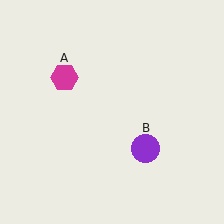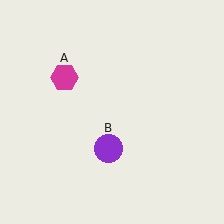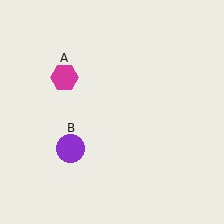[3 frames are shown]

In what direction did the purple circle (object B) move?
The purple circle (object B) moved left.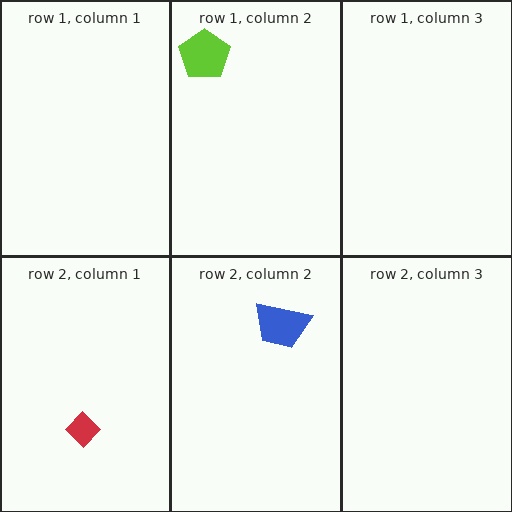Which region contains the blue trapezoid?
The row 2, column 2 region.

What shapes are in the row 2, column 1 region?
The red diamond.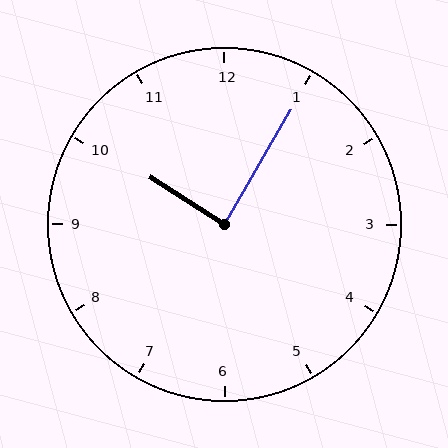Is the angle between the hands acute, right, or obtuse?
It is right.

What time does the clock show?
10:05.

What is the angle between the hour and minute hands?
Approximately 88 degrees.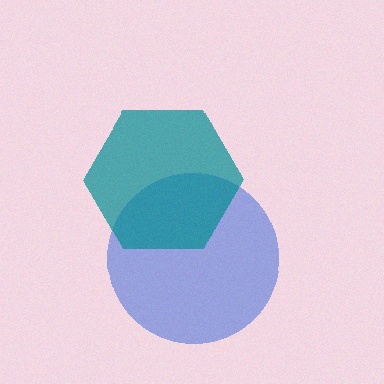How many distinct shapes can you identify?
There are 2 distinct shapes: a blue circle, a teal hexagon.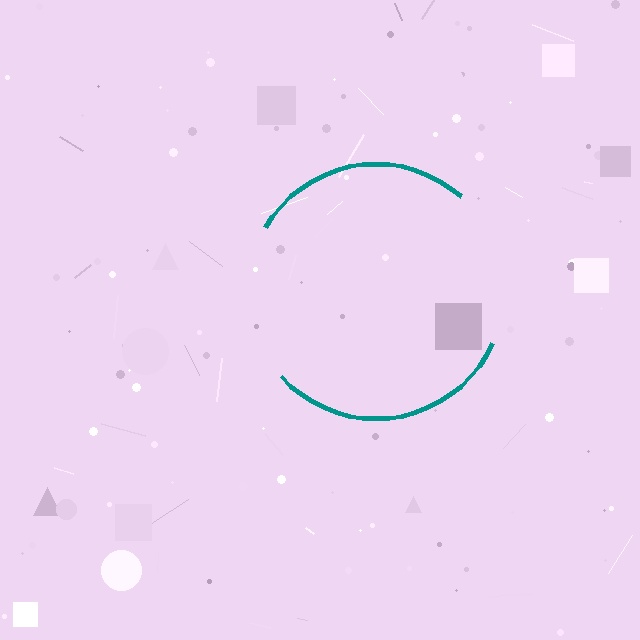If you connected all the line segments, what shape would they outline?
They would outline a circle.